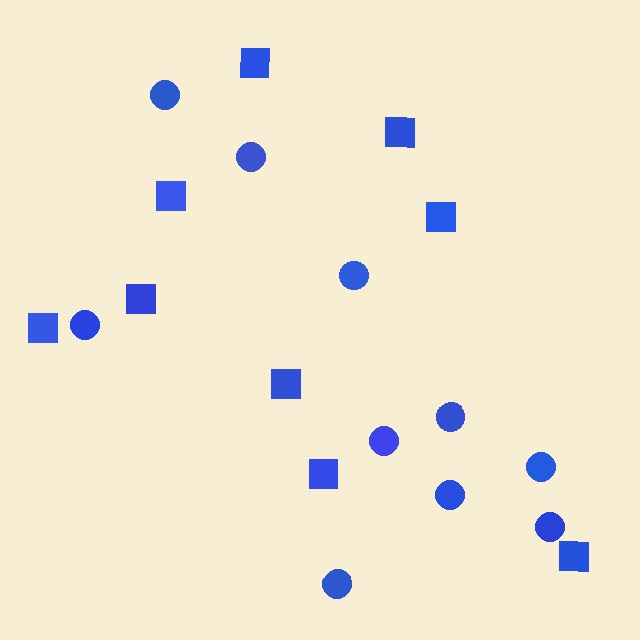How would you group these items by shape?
There are 2 groups: one group of squares (9) and one group of circles (10).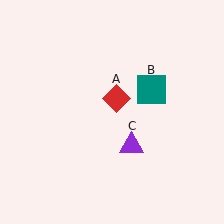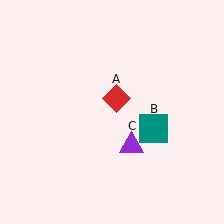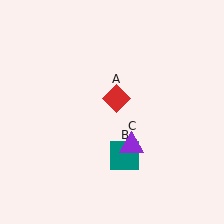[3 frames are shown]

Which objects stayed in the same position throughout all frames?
Red diamond (object A) and purple triangle (object C) remained stationary.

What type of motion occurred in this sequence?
The teal square (object B) rotated clockwise around the center of the scene.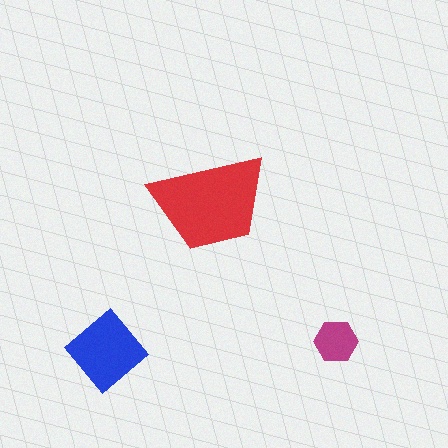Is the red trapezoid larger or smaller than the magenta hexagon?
Larger.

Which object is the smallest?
The magenta hexagon.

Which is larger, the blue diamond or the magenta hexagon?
The blue diamond.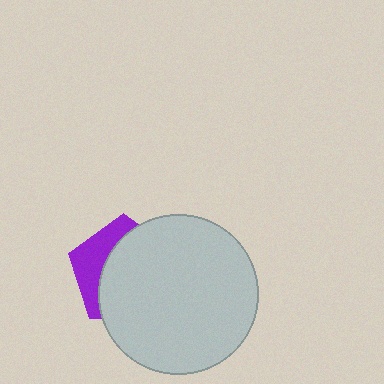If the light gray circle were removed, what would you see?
You would see the complete purple pentagon.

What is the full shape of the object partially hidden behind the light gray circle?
The partially hidden object is a purple pentagon.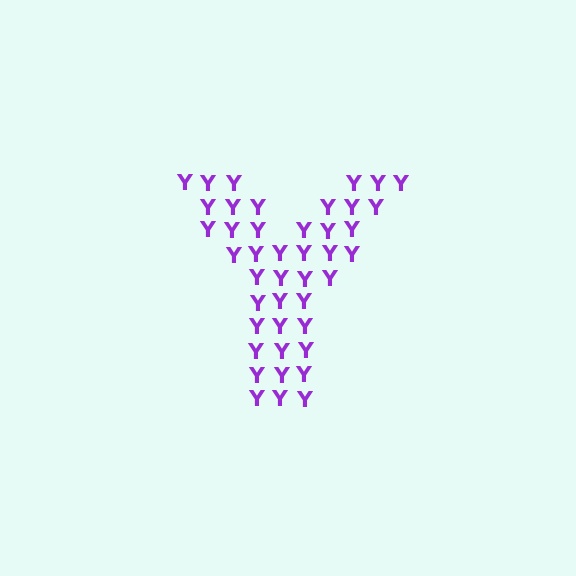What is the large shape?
The large shape is the letter Y.